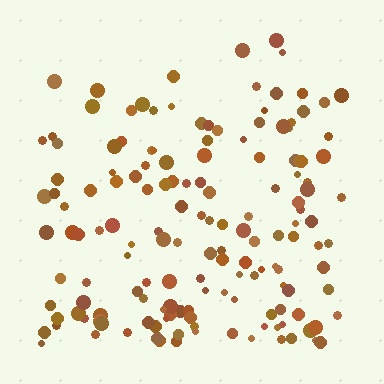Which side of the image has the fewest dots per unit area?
The top.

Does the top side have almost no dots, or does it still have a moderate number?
Still a moderate number, just noticeably fewer than the bottom.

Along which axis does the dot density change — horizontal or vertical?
Vertical.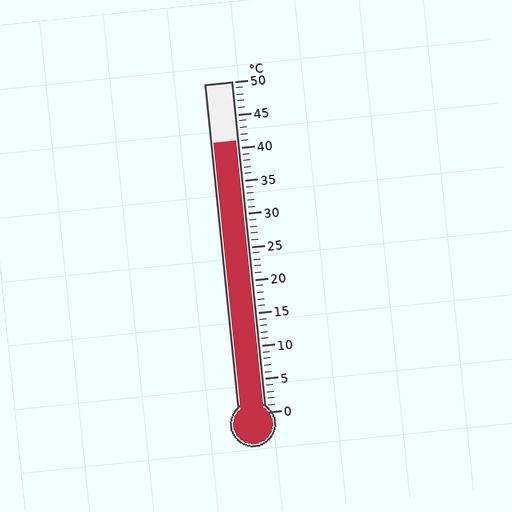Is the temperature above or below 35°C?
The temperature is above 35°C.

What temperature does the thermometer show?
The thermometer shows approximately 41°C.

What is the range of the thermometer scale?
The thermometer scale ranges from 0°C to 50°C.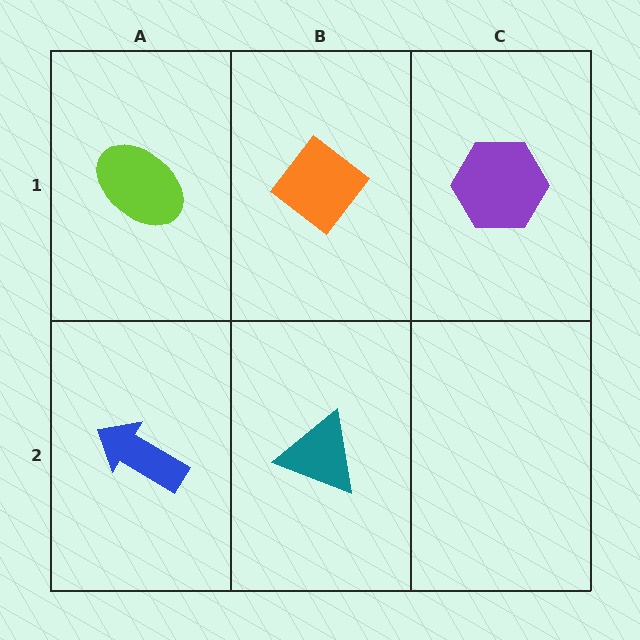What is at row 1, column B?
An orange diamond.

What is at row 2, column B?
A teal triangle.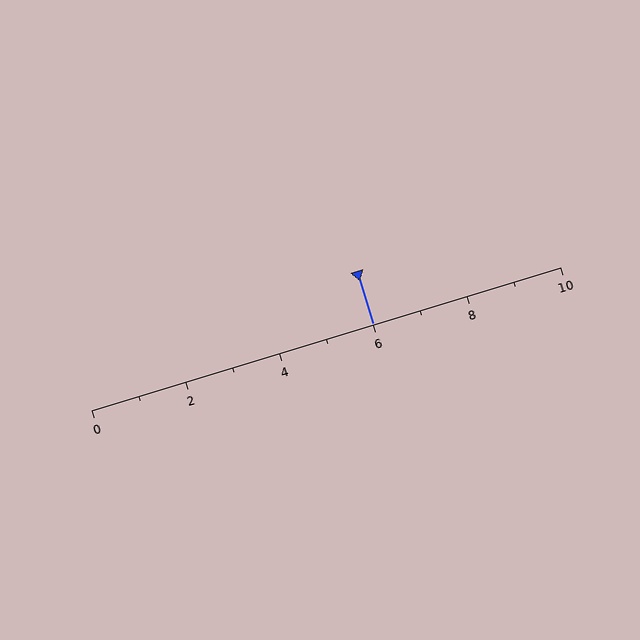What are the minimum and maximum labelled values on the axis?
The axis runs from 0 to 10.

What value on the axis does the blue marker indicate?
The marker indicates approximately 6.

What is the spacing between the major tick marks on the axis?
The major ticks are spaced 2 apart.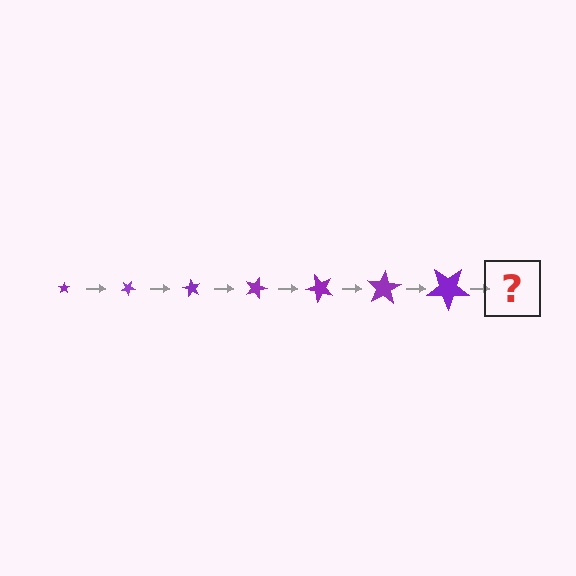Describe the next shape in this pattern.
It should be a star, larger than the previous one and rotated 210 degrees from the start.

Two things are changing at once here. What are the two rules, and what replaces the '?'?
The two rules are that the star grows larger each step and it rotates 30 degrees each step. The '?' should be a star, larger than the previous one and rotated 210 degrees from the start.